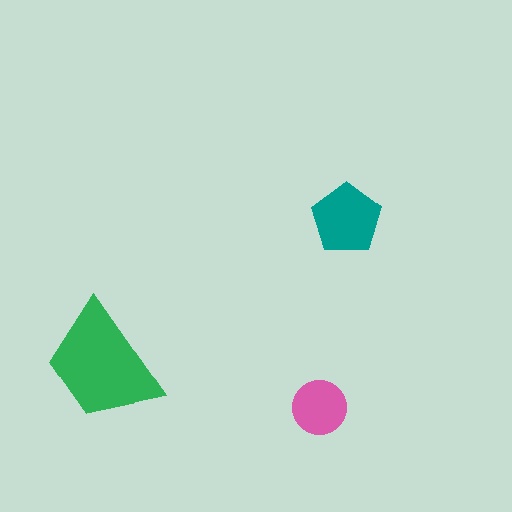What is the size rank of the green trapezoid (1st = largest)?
1st.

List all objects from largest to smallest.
The green trapezoid, the teal pentagon, the pink circle.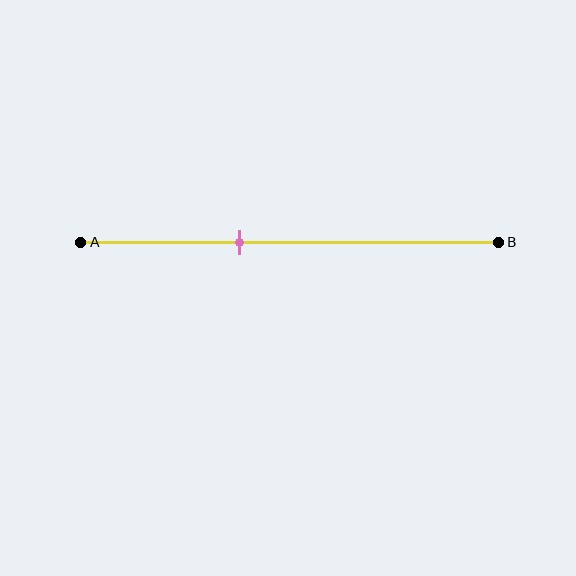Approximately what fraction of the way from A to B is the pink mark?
The pink mark is approximately 40% of the way from A to B.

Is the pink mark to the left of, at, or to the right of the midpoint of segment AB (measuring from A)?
The pink mark is to the left of the midpoint of segment AB.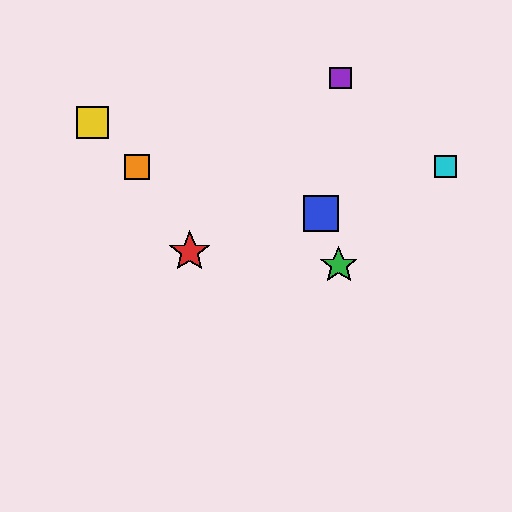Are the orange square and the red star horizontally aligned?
No, the orange square is at y≈167 and the red star is at y≈252.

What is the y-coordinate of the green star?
The green star is at y≈265.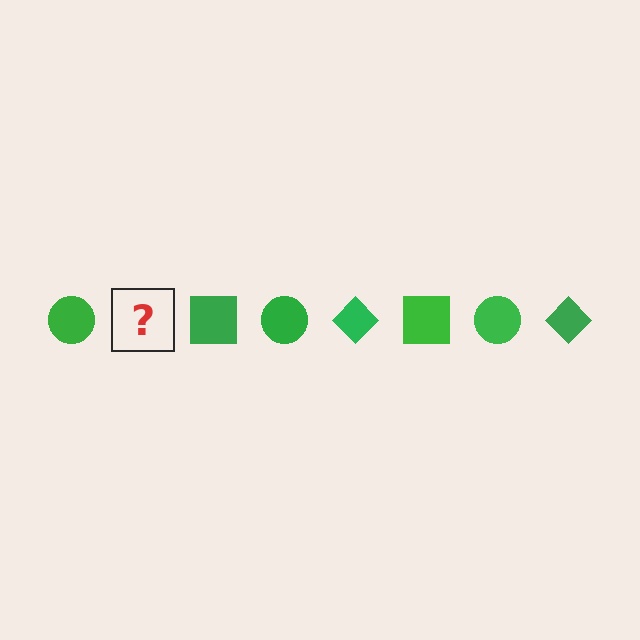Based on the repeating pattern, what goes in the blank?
The blank should be a green diamond.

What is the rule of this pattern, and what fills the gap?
The rule is that the pattern cycles through circle, diamond, square shapes in green. The gap should be filled with a green diamond.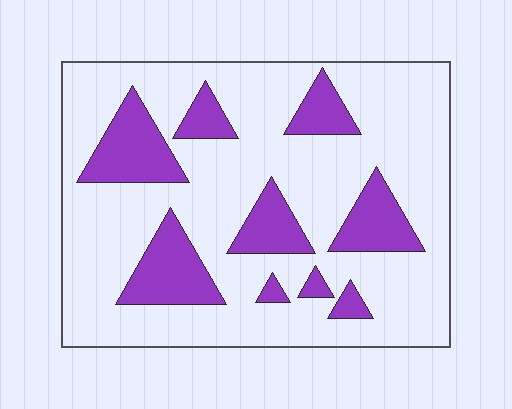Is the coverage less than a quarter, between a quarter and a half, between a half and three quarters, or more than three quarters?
Less than a quarter.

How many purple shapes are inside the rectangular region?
9.